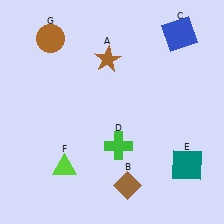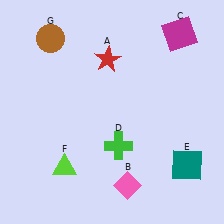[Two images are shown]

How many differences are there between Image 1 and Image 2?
There are 3 differences between the two images.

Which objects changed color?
A changed from brown to red. B changed from brown to pink. C changed from blue to magenta.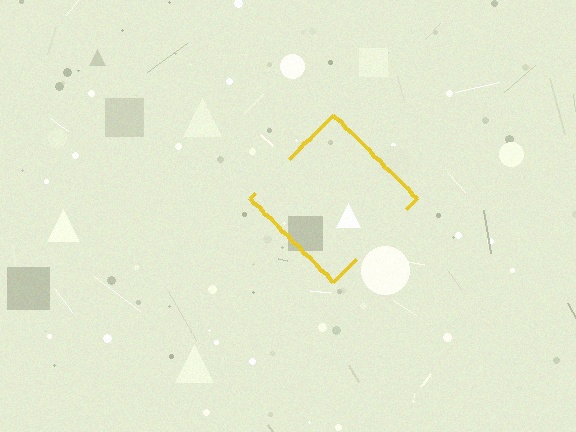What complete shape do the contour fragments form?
The contour fragments form a diamond.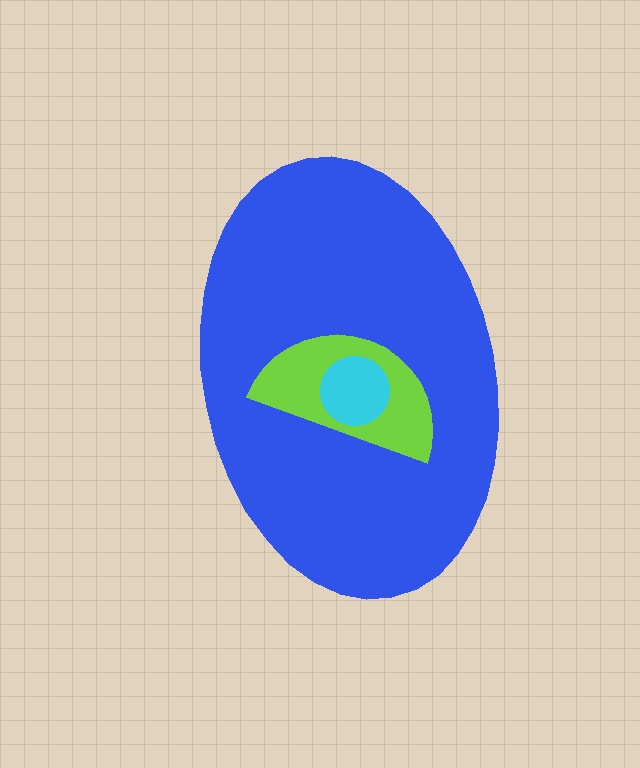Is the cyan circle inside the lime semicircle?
Yes.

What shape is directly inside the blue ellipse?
The lime semicircle.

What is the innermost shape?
The cyan circle.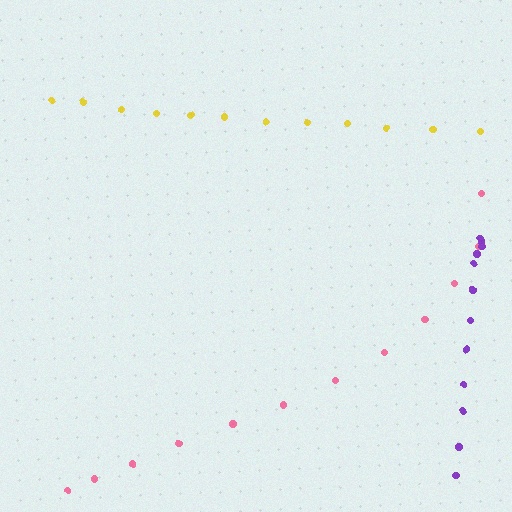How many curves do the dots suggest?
There are 3 distinct paths.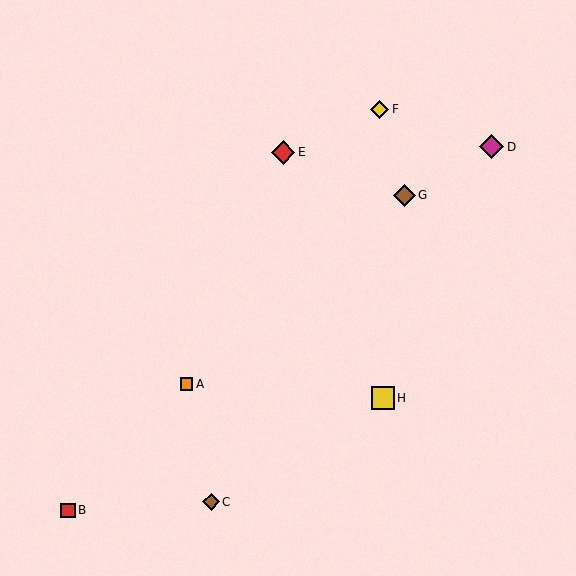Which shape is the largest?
The magenta diamond (labeled D) is the largest.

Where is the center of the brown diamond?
The center of the brown diamond is at (211, 502).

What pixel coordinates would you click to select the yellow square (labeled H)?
Click at (383, 398) to select the yellow square H.